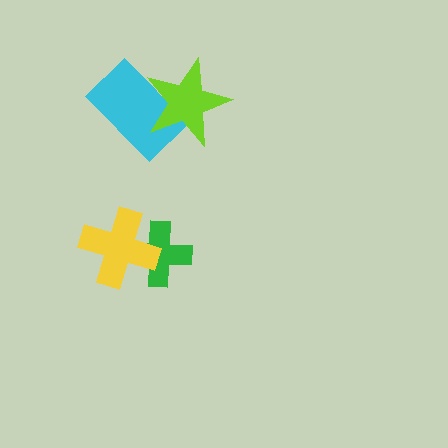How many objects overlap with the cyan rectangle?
1 object overlaps with the cyan rectangle.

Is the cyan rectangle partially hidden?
Yes, it is partially covered by another shape.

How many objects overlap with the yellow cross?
1 object overlaps with the yellow cross.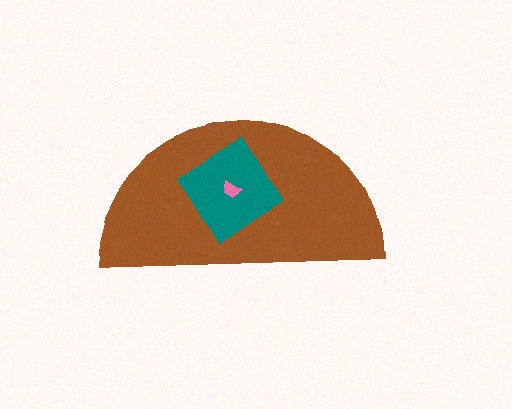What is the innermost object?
The pink trapezoid.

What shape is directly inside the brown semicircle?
The teal diamond.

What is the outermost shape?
The brown semicircle.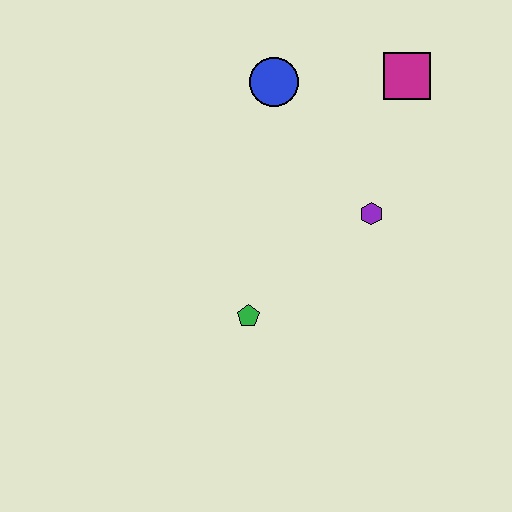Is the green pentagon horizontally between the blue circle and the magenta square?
No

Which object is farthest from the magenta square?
The green pentagon is farthest from the magenta square.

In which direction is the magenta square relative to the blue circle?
The magenta square is to the right of the blue circle.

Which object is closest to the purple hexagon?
The magenta square is closest to the purple hexagon.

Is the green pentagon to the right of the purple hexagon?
No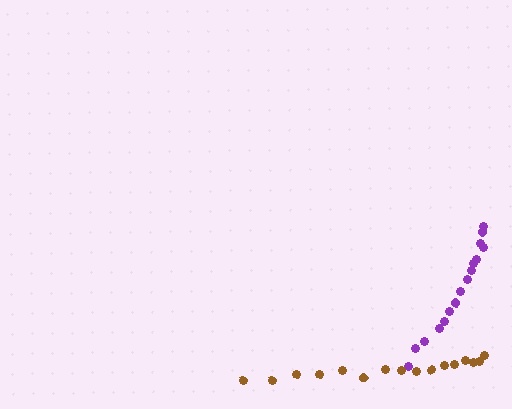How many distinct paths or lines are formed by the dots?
There are 2 distinct paths.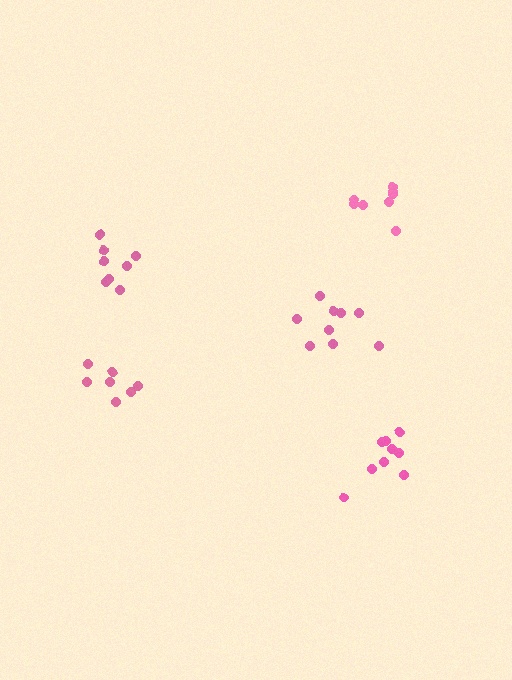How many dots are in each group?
Group 1: 9 dots, Group 2: 7 dots, Group 3: 8 dots, Group 4: 9 dots, Group 5: 8 dots (41 total).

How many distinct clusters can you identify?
There are 5 distinct clusters.